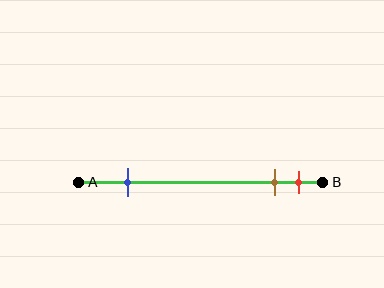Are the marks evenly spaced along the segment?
No, the marks are not evenly spaced.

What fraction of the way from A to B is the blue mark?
The blue mark is approximately 20% (0.2) of the way from A to B.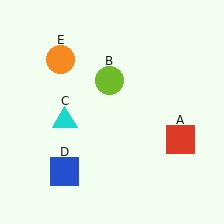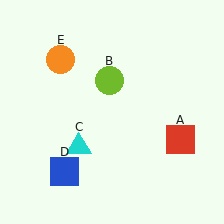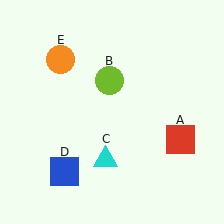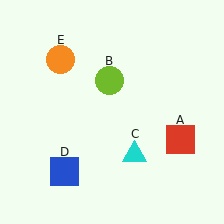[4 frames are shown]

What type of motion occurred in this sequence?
The cyan triangle (object C) rotated counterclockwise around the center of the scene.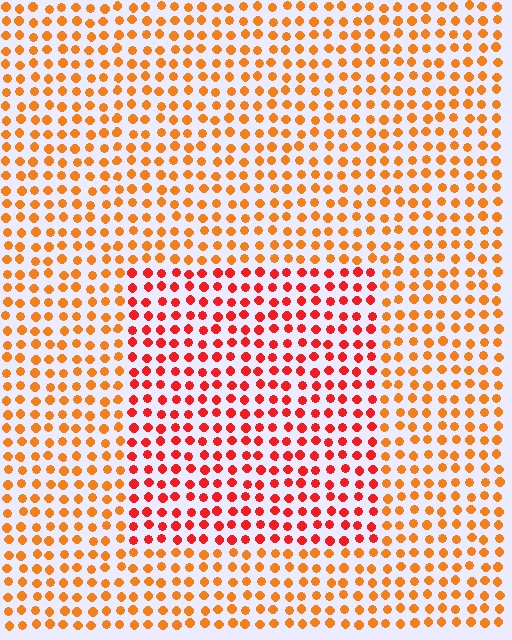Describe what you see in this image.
The image is filled with small orange elements in a uniform arrangement. A rectangle-shaped region is visible where the elements are tinted to a slightly different hue, forming a subtle color boundary.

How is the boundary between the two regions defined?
The boundary is defined purely by a slight shift in hue (about 30 degrees). Spacing, size, and orientation are identical on both sides.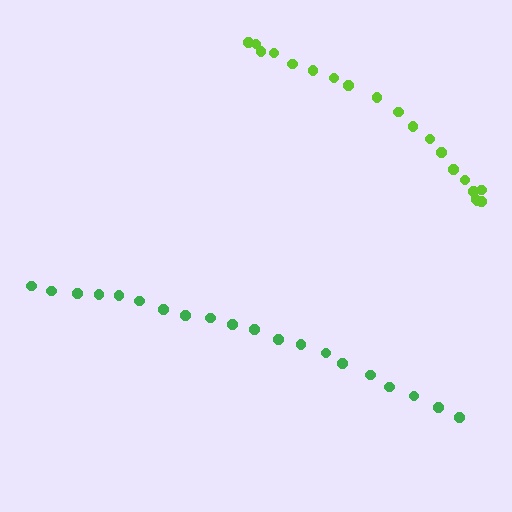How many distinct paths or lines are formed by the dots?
There are 2 distinct paths.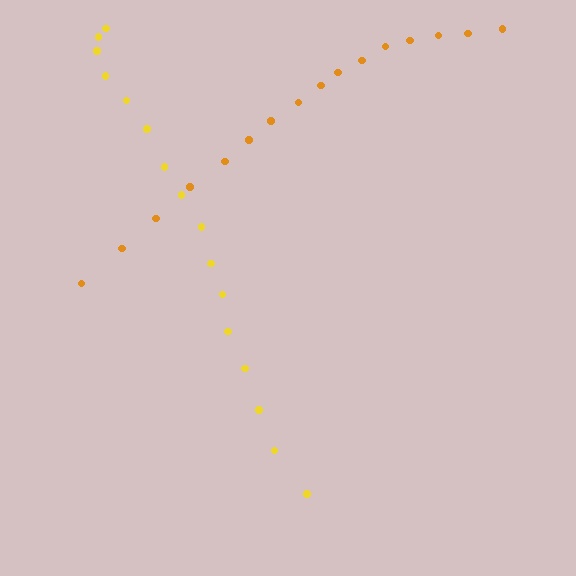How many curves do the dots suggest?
There are 2 distinct paths.